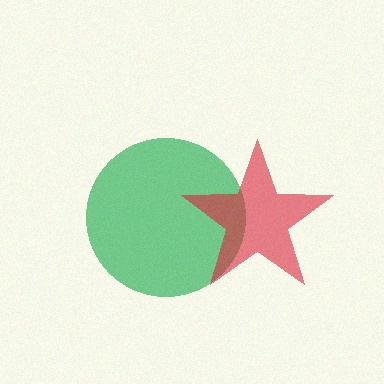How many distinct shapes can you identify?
There are 2 distinct shapes: a green circle, a red star.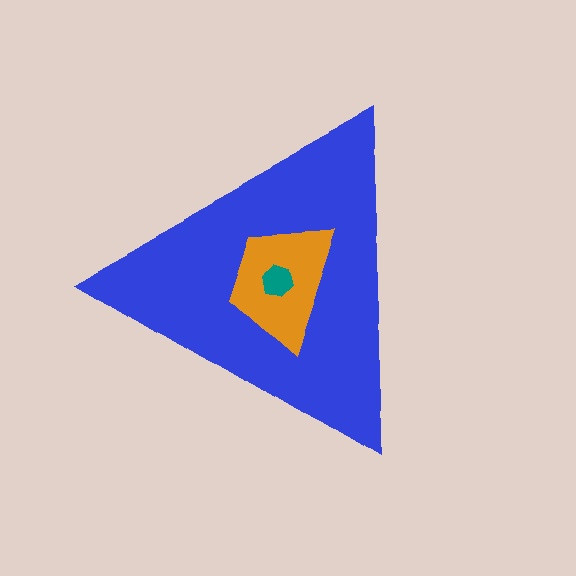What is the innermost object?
The teal hexagon.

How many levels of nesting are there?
3.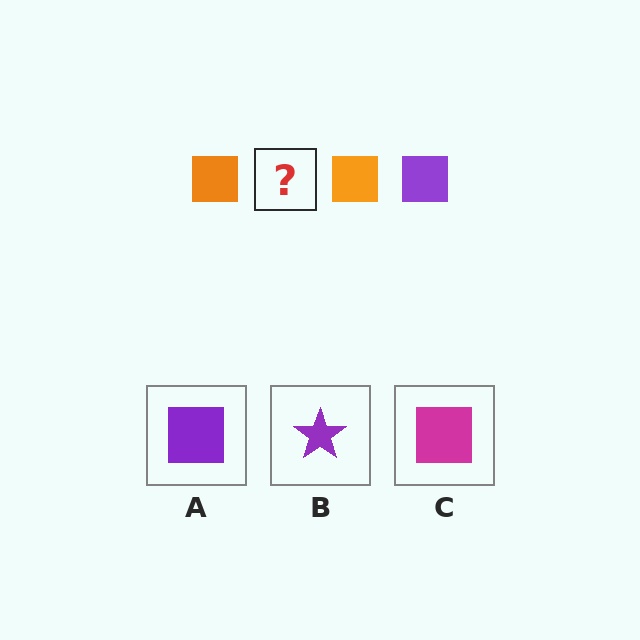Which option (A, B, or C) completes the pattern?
A.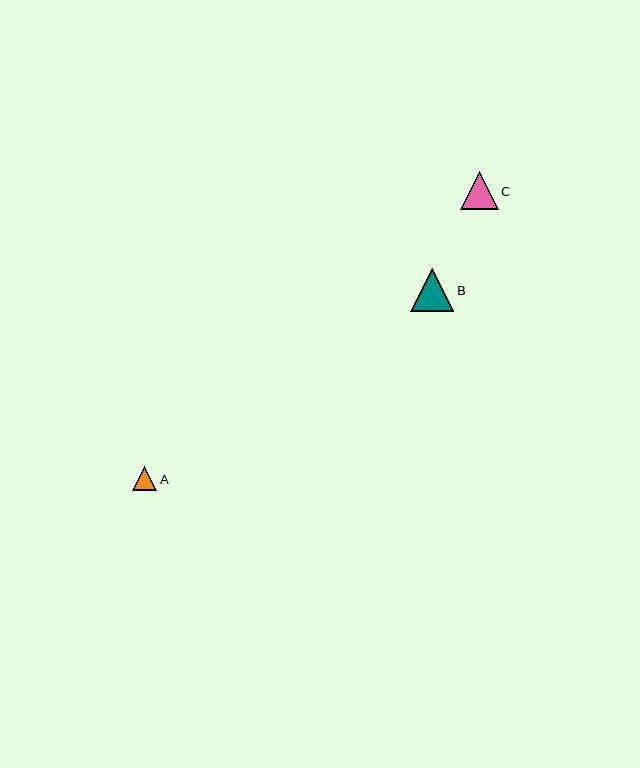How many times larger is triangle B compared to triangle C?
Triangle B is approximately 1.2 times the size of triangle C.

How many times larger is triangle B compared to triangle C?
Triangle B is approximately 1.2 times the size of triangle C.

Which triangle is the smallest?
Triangle A is the smallest with a size of approximately 24 pixels.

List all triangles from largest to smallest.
From largest to smallest: B, C, A.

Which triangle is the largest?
Triangle B is the largest with a size of approximately 43 pixels.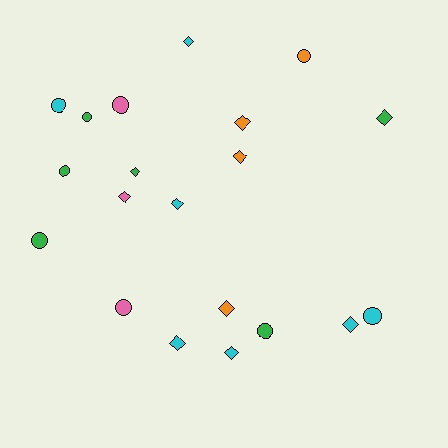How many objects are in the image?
There are 20 objects.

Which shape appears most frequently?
Diamond, with 11 objects.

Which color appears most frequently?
Cyan, with 7 objects.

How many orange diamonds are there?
There are 3 orange diamonds.